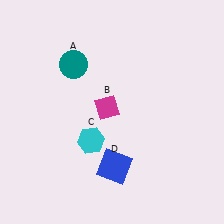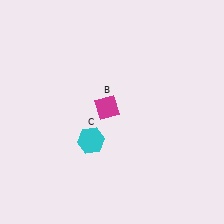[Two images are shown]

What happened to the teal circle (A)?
The teal circle (A) was removed in Image 2. It was in the top-left area of Image 1.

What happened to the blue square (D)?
The blue square (D) was removed in Image 2. It was in the bottom-right area of Image 1.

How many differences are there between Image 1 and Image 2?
There are 2 differences between the two images.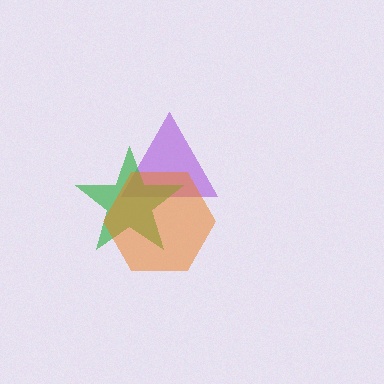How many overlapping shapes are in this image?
There are 3 overlapping shapes in the image.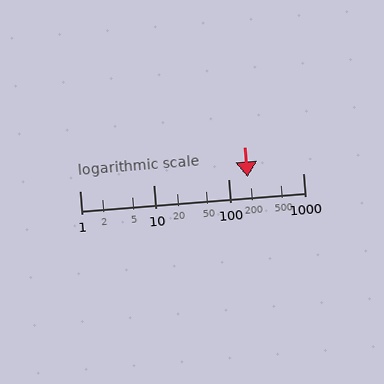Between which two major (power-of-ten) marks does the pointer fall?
The pointer is between 100 and 1000.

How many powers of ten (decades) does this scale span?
The scale spans 3 decades, from 1 to 1000.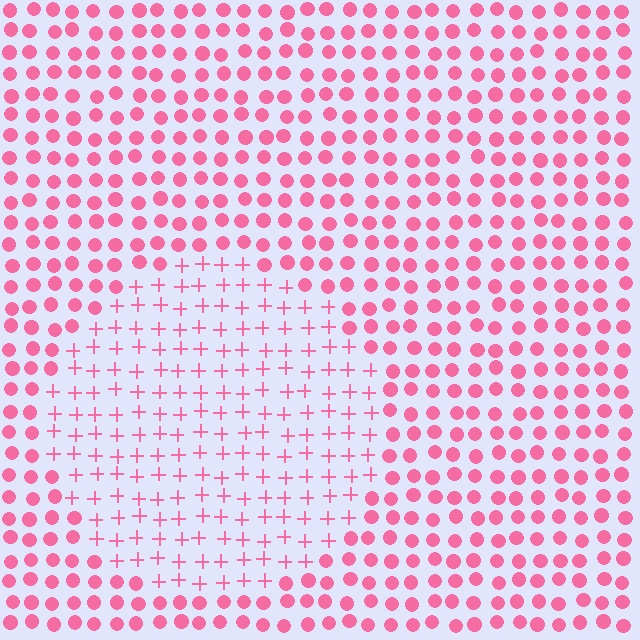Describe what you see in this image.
The image is filled with small pink elements arranged in a uniform grid. A circle-shaped region contains plus signs, while the surrounding area contains circles. The boundary is defined purely by the change in element shape.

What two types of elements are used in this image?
The image uses plus signs inside the circle region and circles outside it.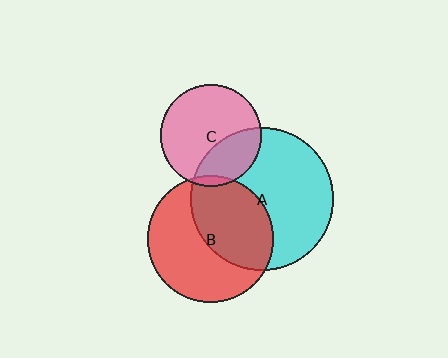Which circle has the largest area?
Circle A (cyan).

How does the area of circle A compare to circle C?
Approximately 2.0 times.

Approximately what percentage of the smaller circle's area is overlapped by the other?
Approximately 45%.